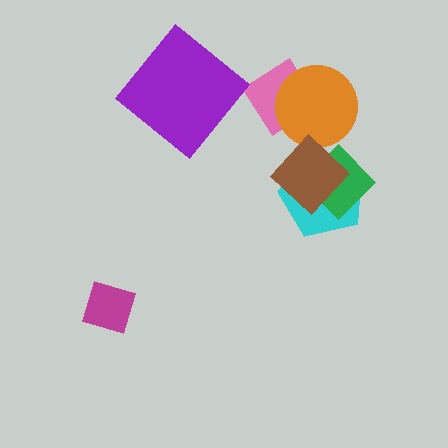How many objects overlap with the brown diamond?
2 objects overlap with the brown diamond.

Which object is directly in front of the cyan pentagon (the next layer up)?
The green diamond is directly in front of the cyan pentagon.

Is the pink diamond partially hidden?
Yes, it is partially covered by another shape.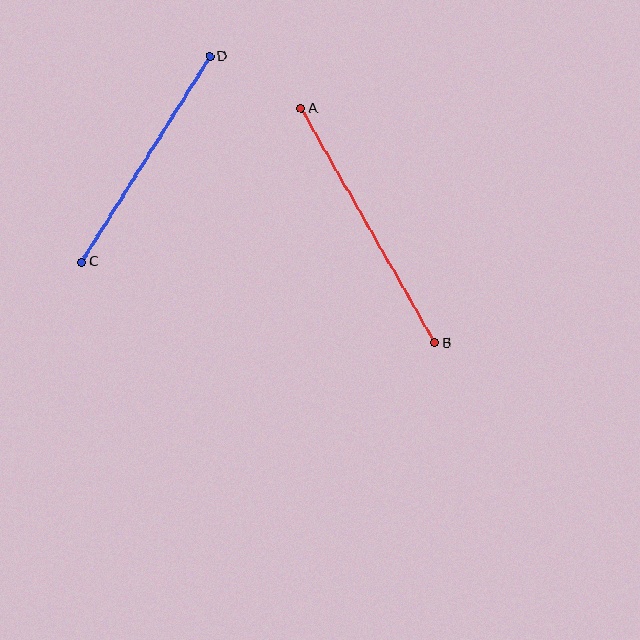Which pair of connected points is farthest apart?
Points A and B are farthest apart.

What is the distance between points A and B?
The distance is approximately 270 pixels.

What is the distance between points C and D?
The distance is approximately 243 pixels.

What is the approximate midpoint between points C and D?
The midpoint is at approximately (146, 159) pixels.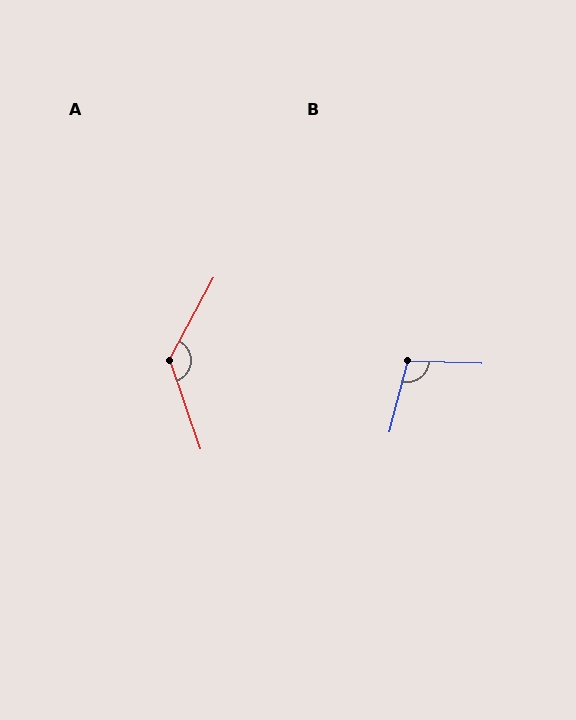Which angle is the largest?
A, at approximately 133 degrees.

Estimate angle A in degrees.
Approximately 133 degrees.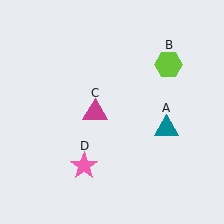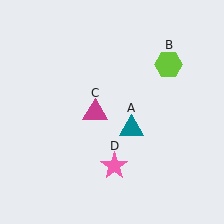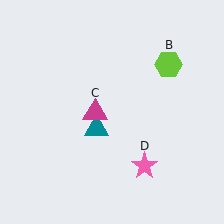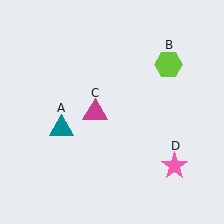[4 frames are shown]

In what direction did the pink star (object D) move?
The pink star (object D) moved right.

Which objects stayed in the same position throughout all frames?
Lime hexagon (object B) and magenta triangle (object C) remained stationary.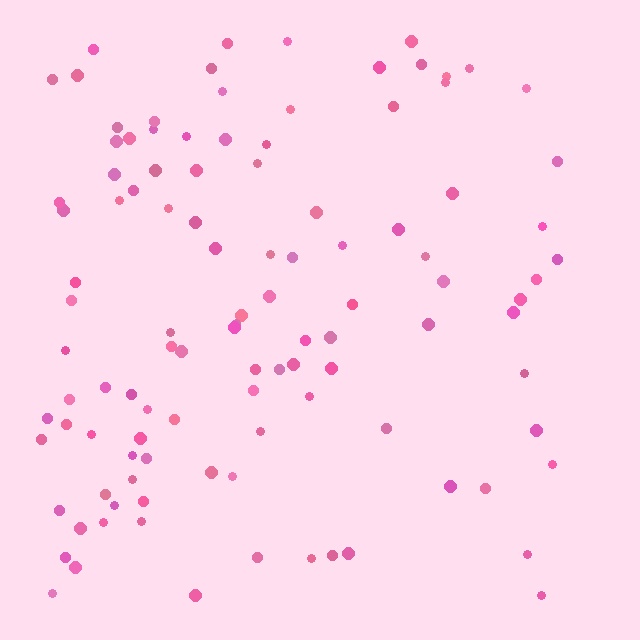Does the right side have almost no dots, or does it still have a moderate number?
Still a moderate number, just noticeably fewer than the left.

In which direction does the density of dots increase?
From right to left, with the left side densest.